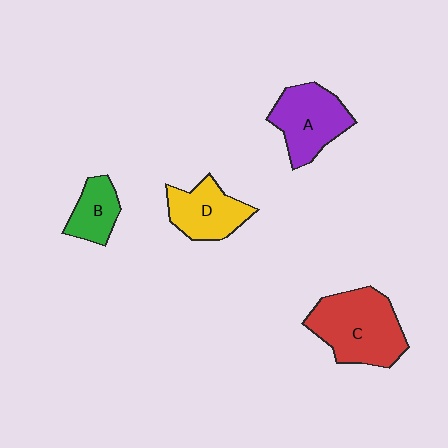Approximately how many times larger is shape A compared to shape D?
Approximately 1.2 times.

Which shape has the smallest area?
Shape B (green).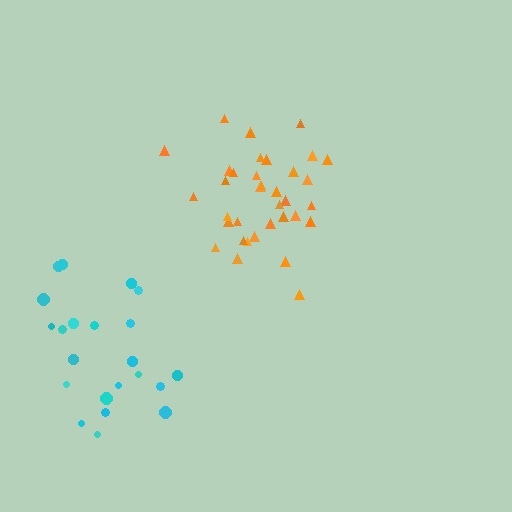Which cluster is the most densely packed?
Orange.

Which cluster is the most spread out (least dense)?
Cyan.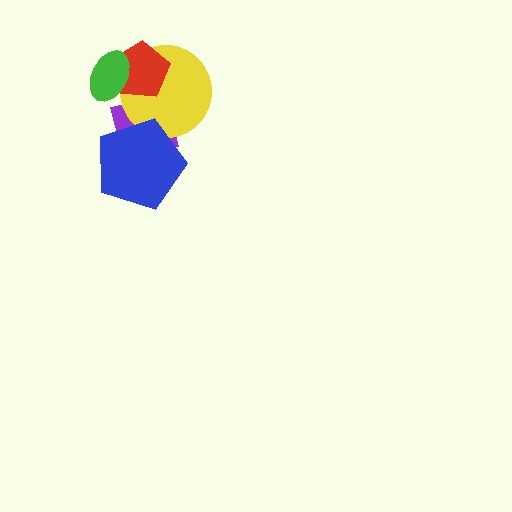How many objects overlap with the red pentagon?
3 objects overlap with the red pentagon.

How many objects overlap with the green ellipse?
2 objects overlap with the green ellipse.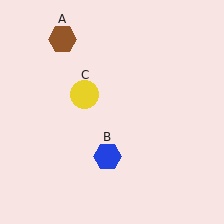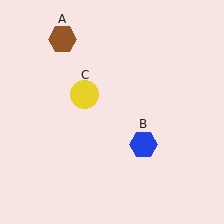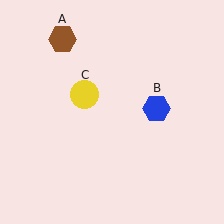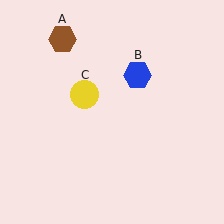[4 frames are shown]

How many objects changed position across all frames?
1 object changed position: blue hexagon (object B).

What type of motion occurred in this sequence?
The blue hexagon (object B) rotated counterclockwise around the center of the scene.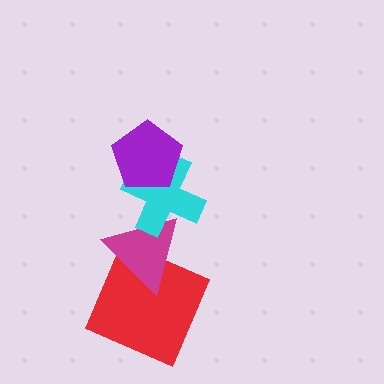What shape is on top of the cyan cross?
The purple pentagon is on top of the cyan cross.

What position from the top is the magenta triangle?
The magenta triangle is 3rd from the top.